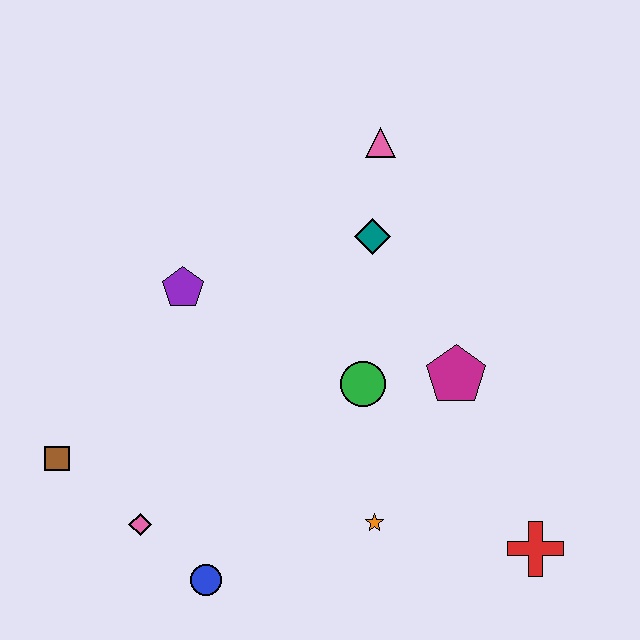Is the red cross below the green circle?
Yes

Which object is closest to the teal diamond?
The pink triangle is closest to the teal diamond.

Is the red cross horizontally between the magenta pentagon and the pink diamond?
No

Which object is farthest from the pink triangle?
The blue circle is farthest from the pink triangle.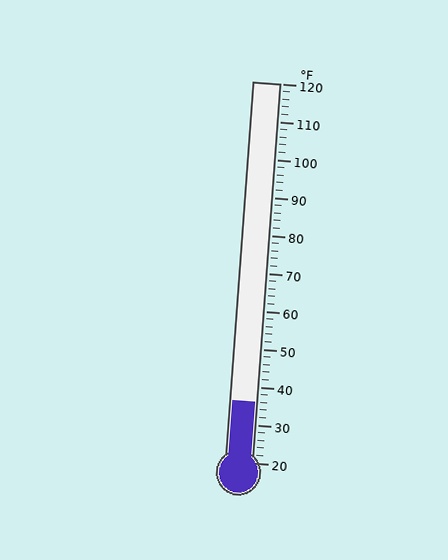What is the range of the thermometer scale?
The thermometer scale ranges from 20°F to 120°F.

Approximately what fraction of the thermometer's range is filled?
The thermometer is filled to approximately 15% of its range.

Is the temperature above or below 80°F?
The temperature is below 80°F.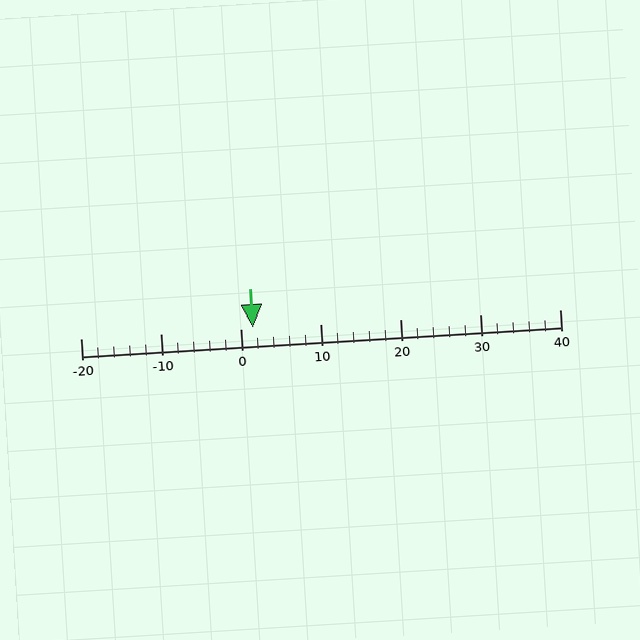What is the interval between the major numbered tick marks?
The major tick marks are spaced 10 units apart.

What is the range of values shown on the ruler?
The ruler shows values from -20 to 40.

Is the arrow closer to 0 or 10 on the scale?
The arrow is closer to 0.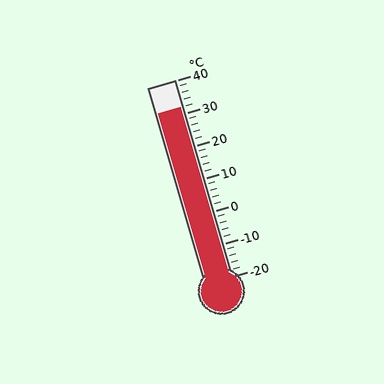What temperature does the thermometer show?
The thermometer shows approximately 32°C.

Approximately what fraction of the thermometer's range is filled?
The thermometer is filled to approximately 85% of its range.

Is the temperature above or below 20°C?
The temperature is above 20°C.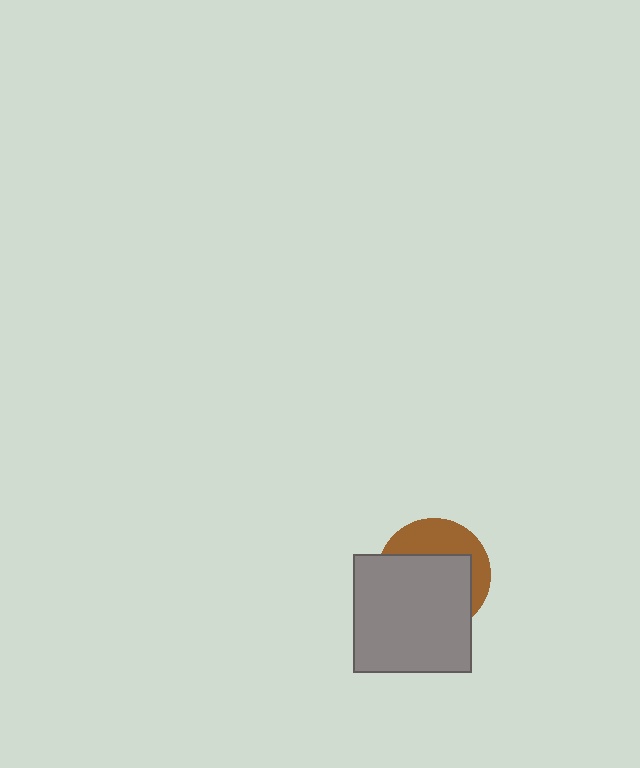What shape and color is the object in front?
The object in front is a gray square.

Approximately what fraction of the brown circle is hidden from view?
Roughly 64% of the brown circle is hidden behind the gray square.